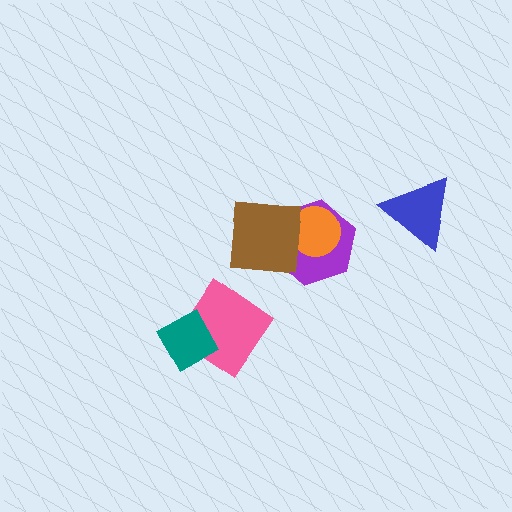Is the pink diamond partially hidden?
Yes, it is partially covered by another shape.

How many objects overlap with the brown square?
2 objects overlap with the brown square.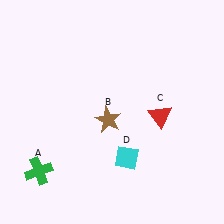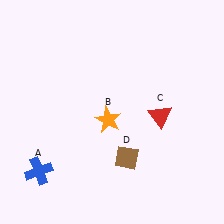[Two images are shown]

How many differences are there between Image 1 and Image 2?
There are 3 differences between the two images.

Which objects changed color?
A changed from green to blue. B changed from brown to orange. D changed from cyan to brown.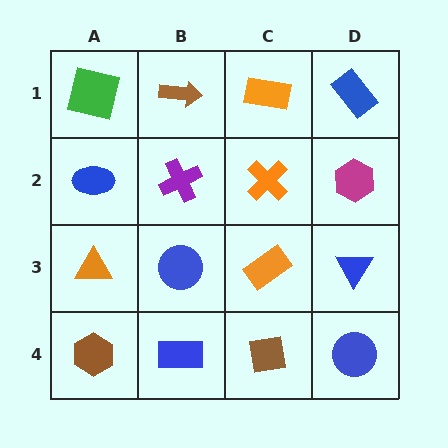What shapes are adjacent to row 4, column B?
A blue circle (row 3, column B), a brown hexagon (row 4, column A), a brown square (row 4, column C).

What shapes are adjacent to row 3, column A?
A blue ellipse (row 2, column A), a brown hexagon (row 4, column A), a blue circle (row 3, column B).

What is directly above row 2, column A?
A green square.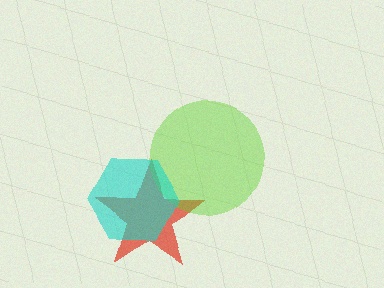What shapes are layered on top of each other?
The layered shapes are: a red star, a lime circle, a cyan hexagon.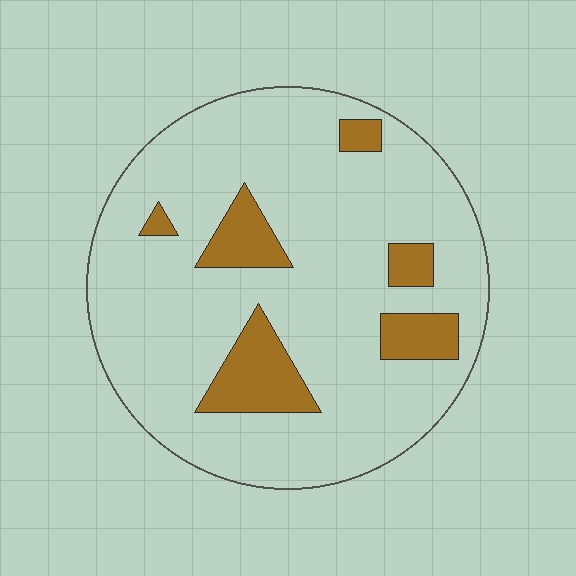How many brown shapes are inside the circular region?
6.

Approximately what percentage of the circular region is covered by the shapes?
Approximately 15%.